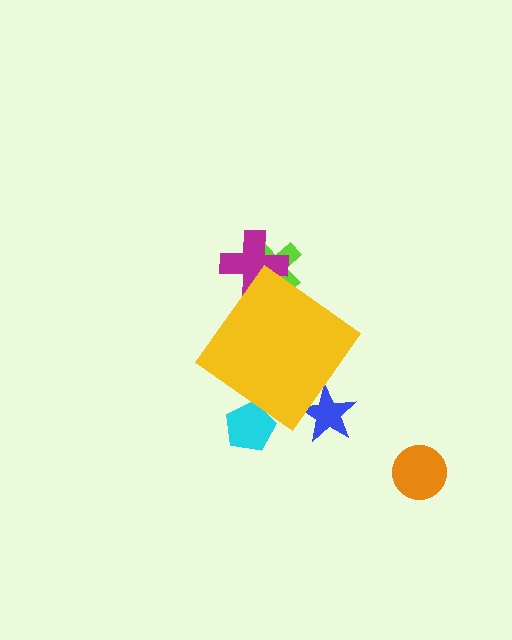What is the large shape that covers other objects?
A yellow diamond.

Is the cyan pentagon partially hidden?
Yes, the cyan pentagon is partially hidden behind the yellow diamond.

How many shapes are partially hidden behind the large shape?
4 shapes are partially hidden.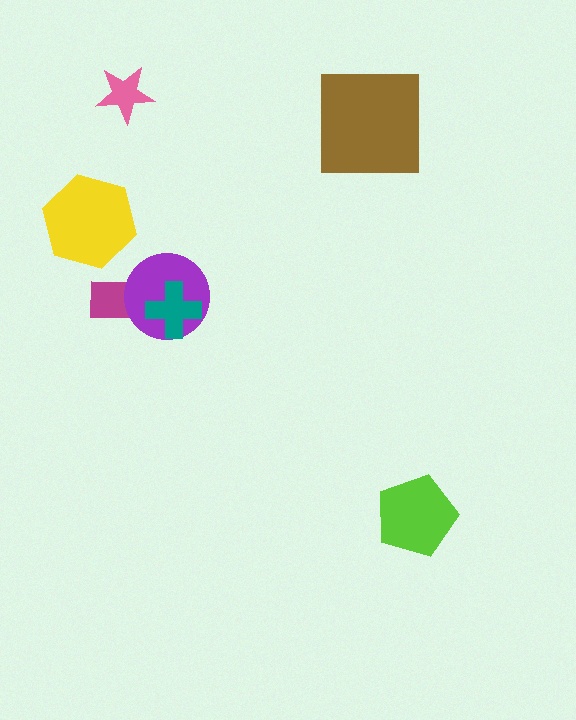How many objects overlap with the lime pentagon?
0 objects overlap with the lime pentagon.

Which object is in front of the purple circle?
The teal cross is in front of the purple circle.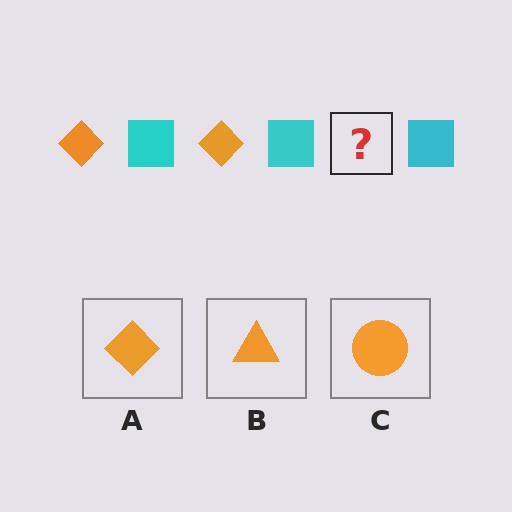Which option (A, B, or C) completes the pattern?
A.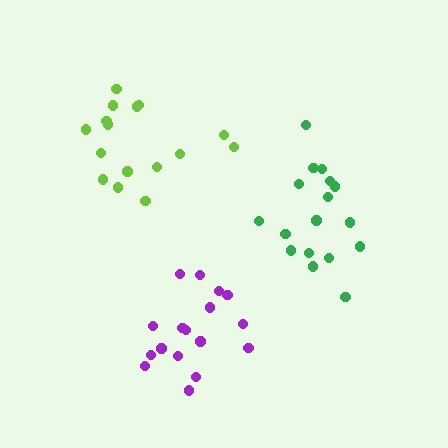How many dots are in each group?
Group 1: 17 dots, Group 2: 17 dots, Group 3: 16 dots (50 total).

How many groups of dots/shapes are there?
There are 3 groups.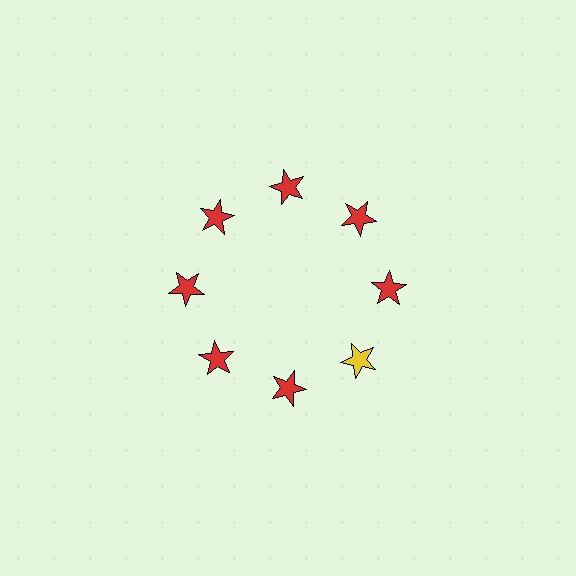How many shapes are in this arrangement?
There are 8 shapes arranged in a ring pattern.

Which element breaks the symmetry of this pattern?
The yellow star at roughly the 4 o'clock position breaks the symmetry. All other shapes are red stars.